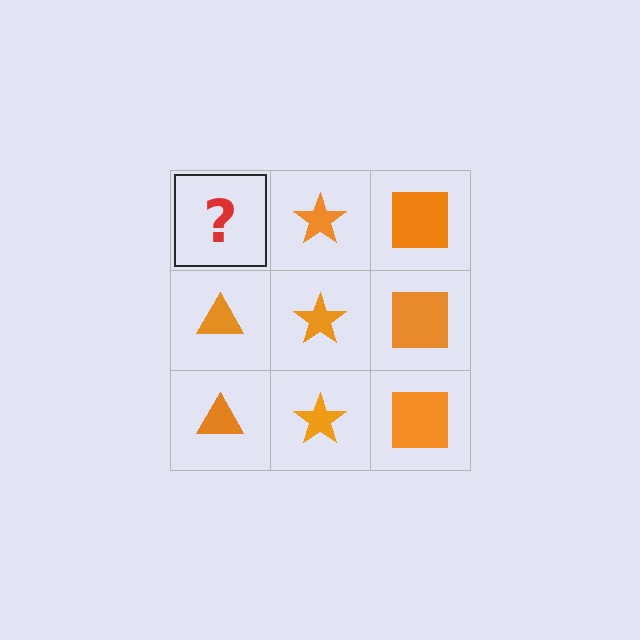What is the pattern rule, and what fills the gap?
The rule is that each column has a consistent shape. The gap should be filled with an orange triangle.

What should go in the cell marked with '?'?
The missing cell should contain an orange triangle.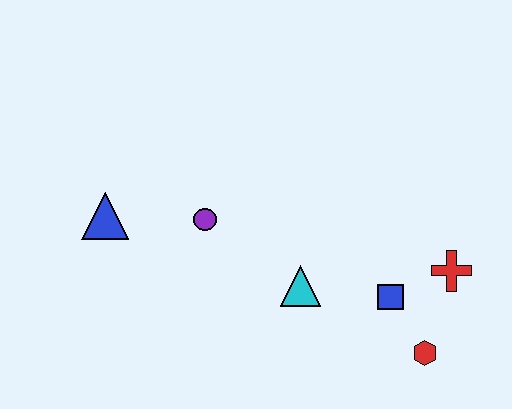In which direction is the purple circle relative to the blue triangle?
The purple circle is to the right of the blue triangle.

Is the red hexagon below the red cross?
Yes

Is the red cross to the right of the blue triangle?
Yes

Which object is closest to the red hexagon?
The blue square is closest to the red hexagon.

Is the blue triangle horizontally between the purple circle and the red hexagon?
No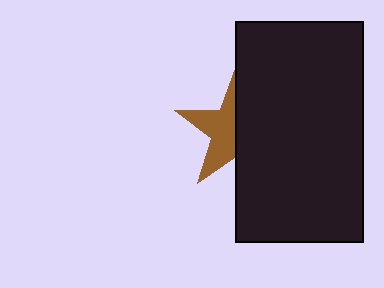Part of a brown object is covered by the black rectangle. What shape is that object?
It is a star.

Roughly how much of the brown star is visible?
About half of it is visible (roughly 49%).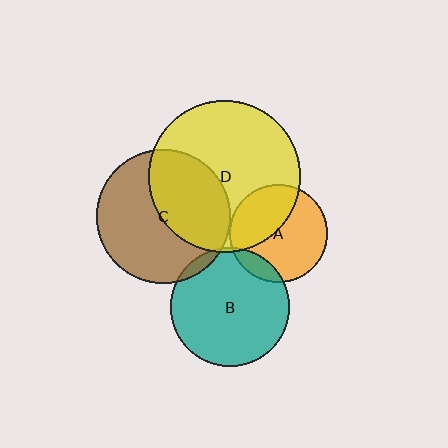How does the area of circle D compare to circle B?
Approximately 1.6 times.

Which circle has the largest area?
Circle D (yellow).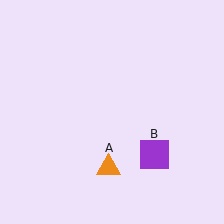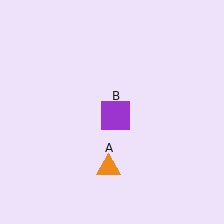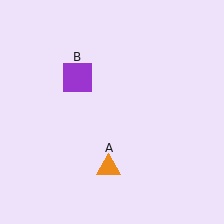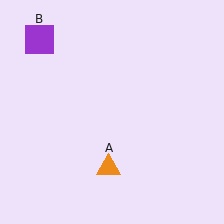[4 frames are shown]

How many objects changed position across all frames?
1 object changed position: purple square (object B).